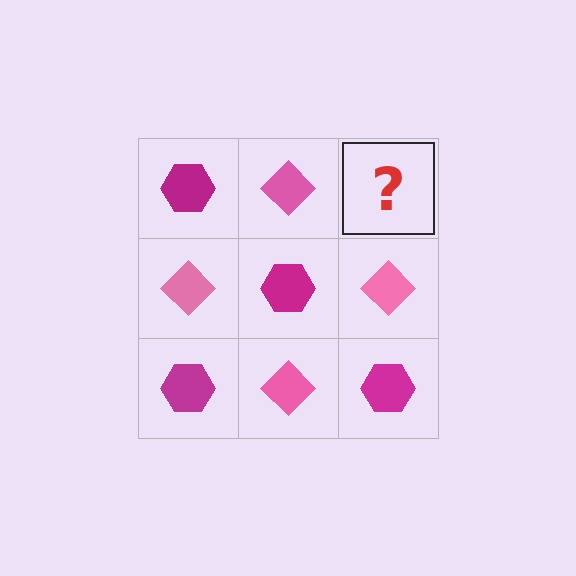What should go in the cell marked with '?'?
The missing cell should contain a magenta hexagon.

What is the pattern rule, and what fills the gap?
The rule is that it alternates magenta hexagon and pink diamond in a checkerboard pattern. The gap should be filled with a magenta hexagon.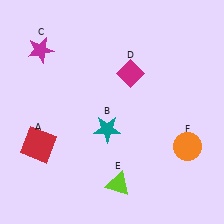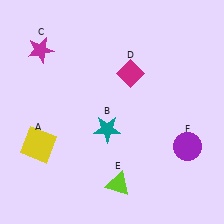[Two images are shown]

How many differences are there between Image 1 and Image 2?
There are 2 differences between the two images.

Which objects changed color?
A changed from red to yellow. F changed from orange to purple.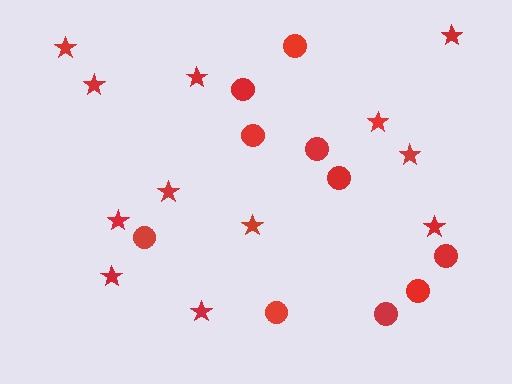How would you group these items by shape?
There are 2 groups: one group of circles (10) and one group of stars (12).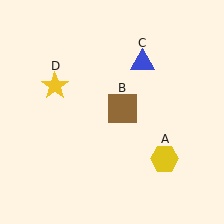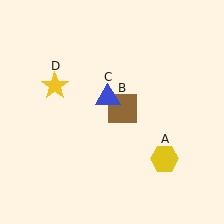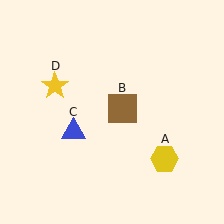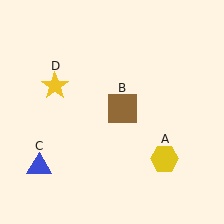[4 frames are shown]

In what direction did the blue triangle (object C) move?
The blue triangle (object C) moved down and to the left.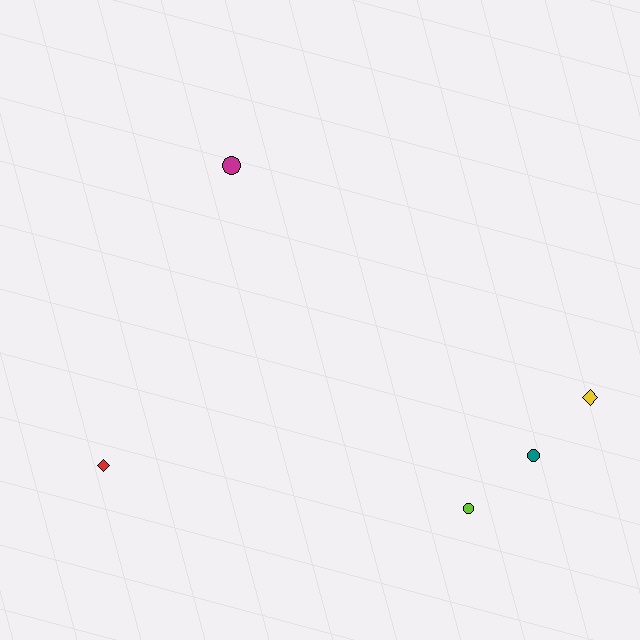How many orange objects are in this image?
There are no orange objects.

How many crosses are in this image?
There are no crosses.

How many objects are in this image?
There are 5 objects.